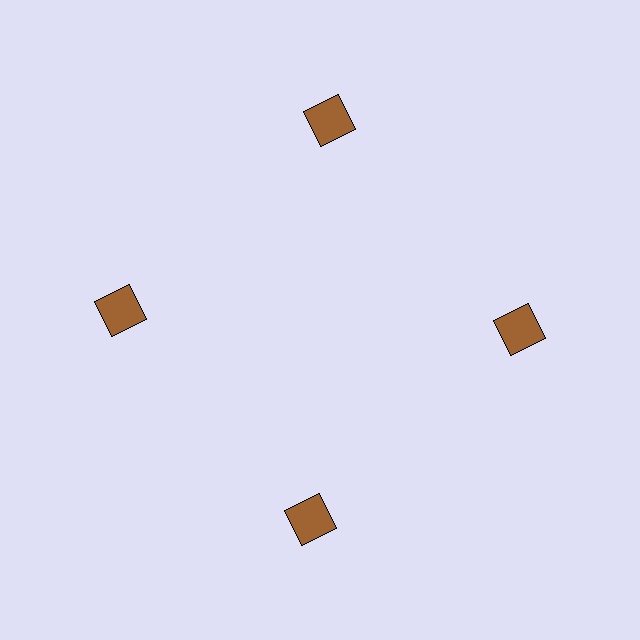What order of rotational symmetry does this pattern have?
This pattern has 4-fold rotational symmetry.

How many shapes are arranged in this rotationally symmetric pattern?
There are 4 shapes, arranged in 4 groups of 1.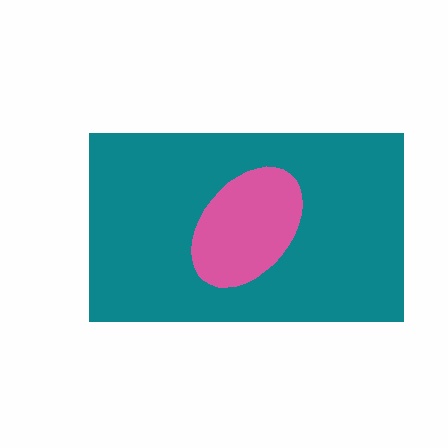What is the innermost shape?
The pink ellipse.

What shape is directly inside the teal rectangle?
The pink ellipse.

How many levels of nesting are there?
2.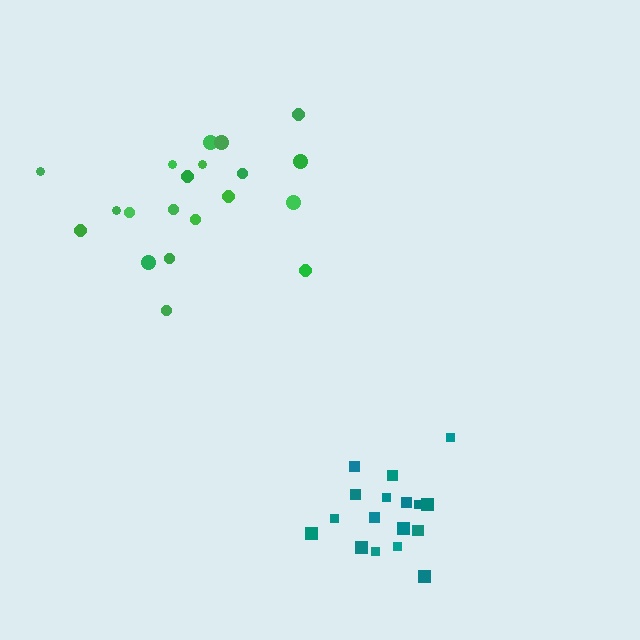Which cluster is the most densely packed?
Teal.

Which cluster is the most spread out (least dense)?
Green.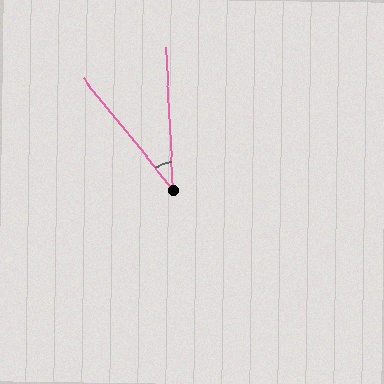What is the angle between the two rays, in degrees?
Approximately 36 degrees.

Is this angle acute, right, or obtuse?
It is acute.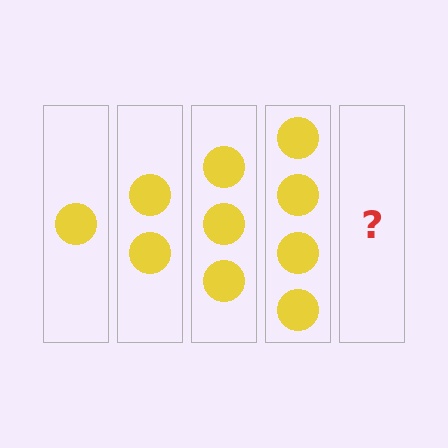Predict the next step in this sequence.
The next step is 5 circles.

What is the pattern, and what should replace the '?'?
The pattern is that each step adds one more circle. The '?' should be 5 circles.